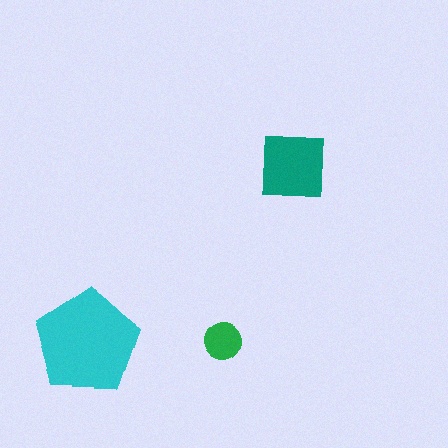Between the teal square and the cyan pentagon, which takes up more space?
The cyan pentagon.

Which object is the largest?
The cyan pentagon.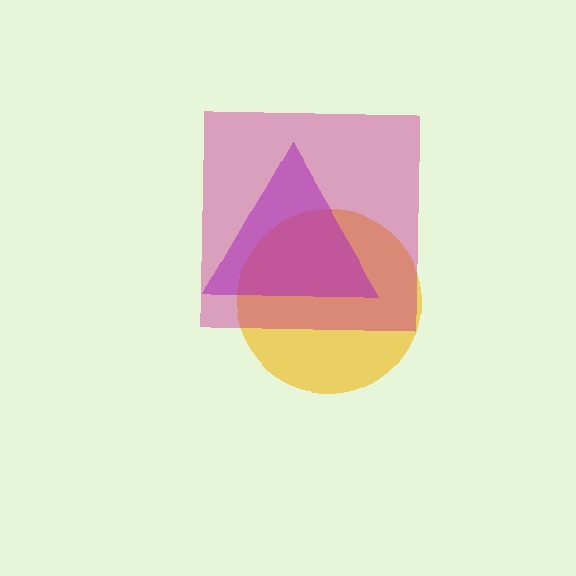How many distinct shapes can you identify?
There are 3 distinct shapes: a yellow circle, a purple triangle, a magenta square.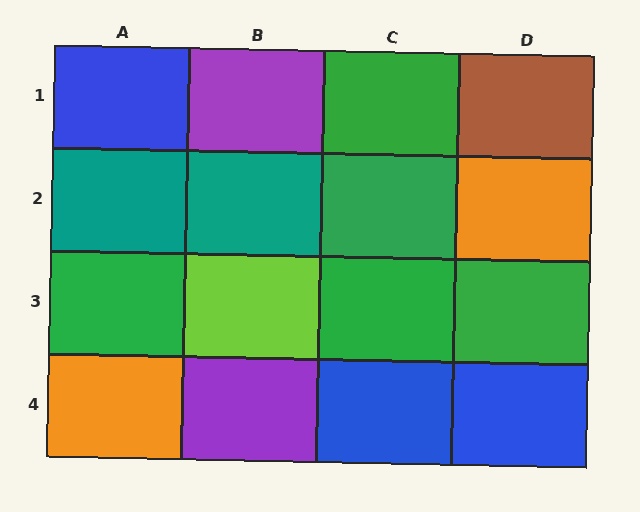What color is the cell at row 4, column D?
Blue.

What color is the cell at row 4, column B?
Purple.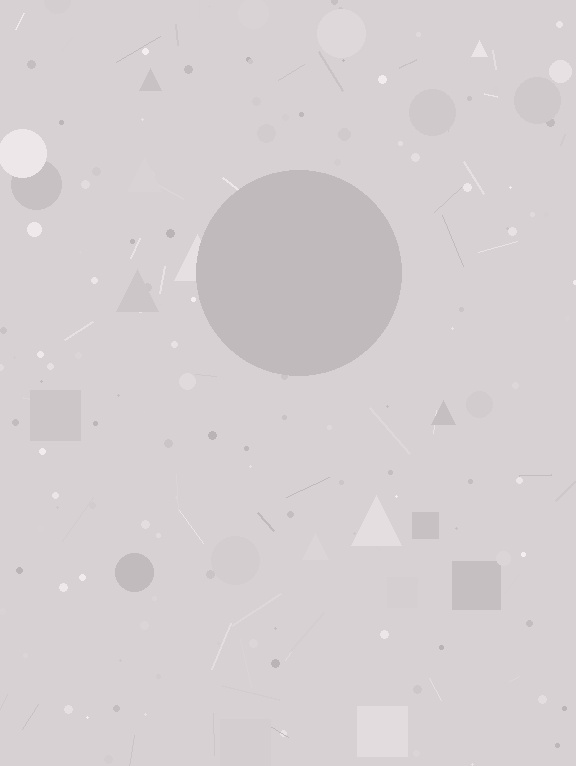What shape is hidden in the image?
A circle is hidden in the image.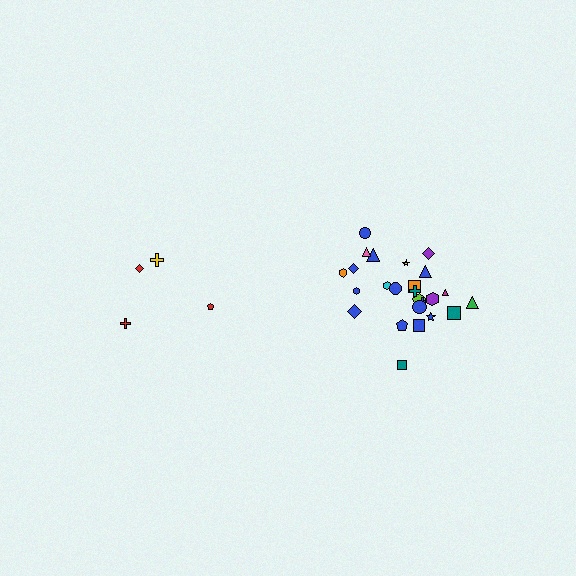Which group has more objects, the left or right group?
The right group.